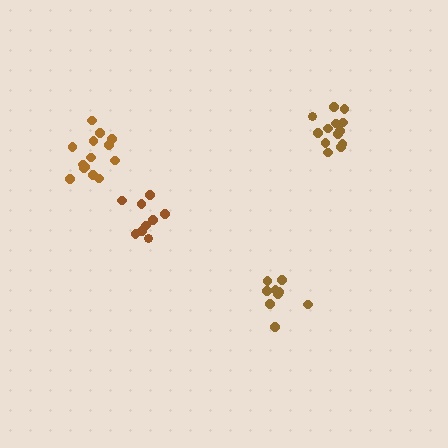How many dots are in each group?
Group 1: 9 dots, Group 2: 9 dots, Group 3: 13 dots, Group 4: 14 dots (45 total).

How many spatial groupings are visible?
There are 4 spatial groupings.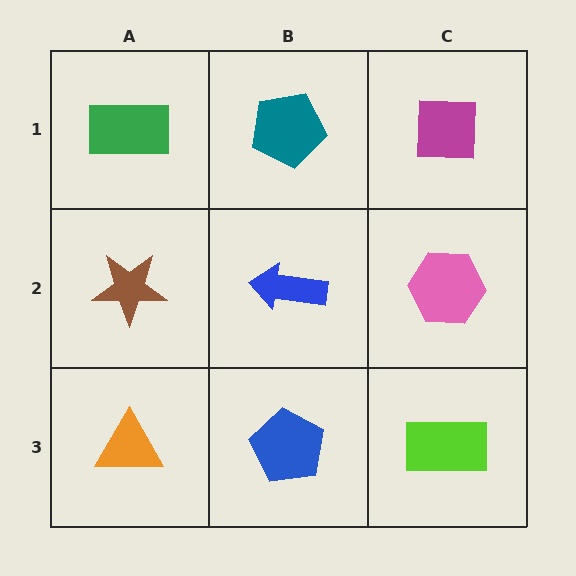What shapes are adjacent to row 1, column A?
A brown star (row 2, column A), a teal pentagon (row 1, column B).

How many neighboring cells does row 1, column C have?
2.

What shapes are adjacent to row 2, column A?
A green rectangle (row 1, column A), an orange triangle (row 3, column A), a blue arrow (row 2, column B).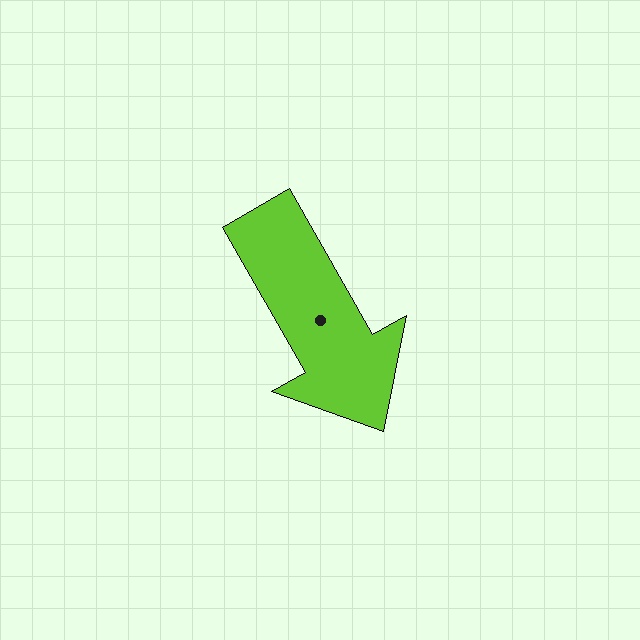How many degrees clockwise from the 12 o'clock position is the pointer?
Approximately 150 degrees.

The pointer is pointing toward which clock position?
Roughly 5 o'clock.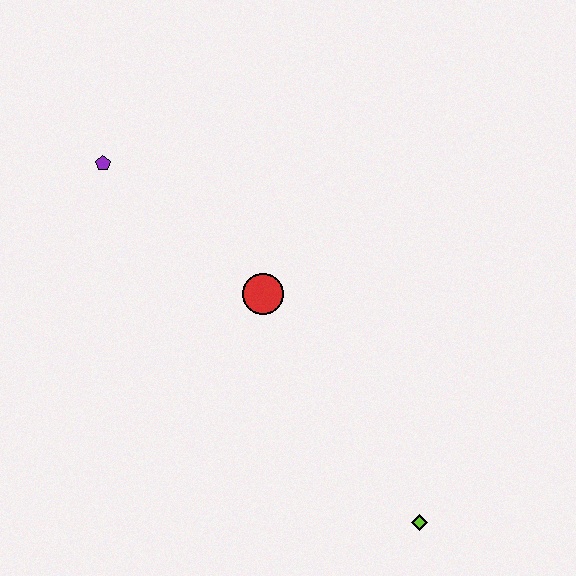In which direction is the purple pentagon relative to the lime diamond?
The purple pentagon is above the lime diamond.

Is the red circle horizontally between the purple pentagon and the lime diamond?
Yes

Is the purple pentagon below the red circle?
No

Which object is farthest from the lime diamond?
The purple pentagon is farthest from the lime diamond.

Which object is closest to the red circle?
The purple pentagon is closest to the red circle.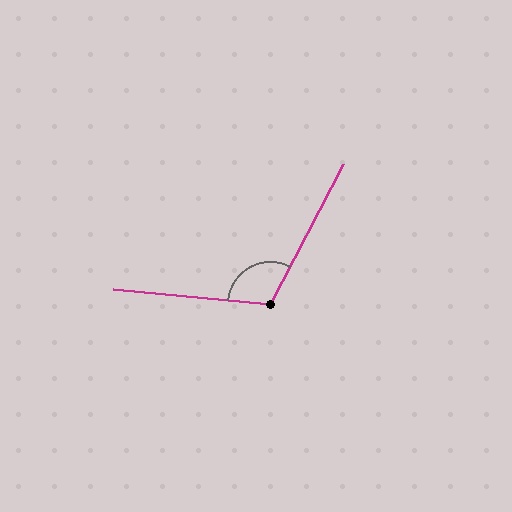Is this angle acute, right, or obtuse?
It is obtuse.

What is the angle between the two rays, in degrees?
Approximately 112 degrees.